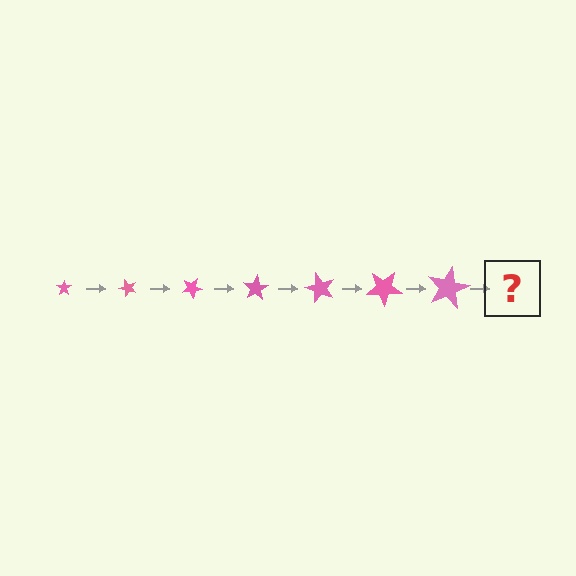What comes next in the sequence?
The next element should be a star, larger than the previous one and rotated 350 degrees from the start.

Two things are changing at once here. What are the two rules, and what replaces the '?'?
The two rules are that the star grows larger each step and it rotates 50 degrees each step. The '?' should be a star, larger than the previous one and rotated 350 degrees from the start.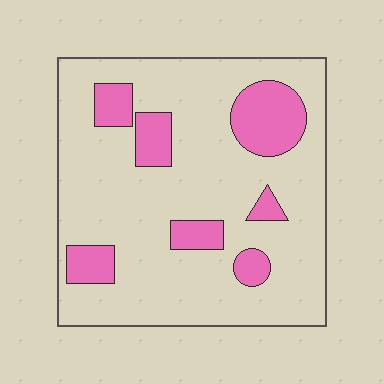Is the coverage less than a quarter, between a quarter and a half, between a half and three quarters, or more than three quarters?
Less than a quarter.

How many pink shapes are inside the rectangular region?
7.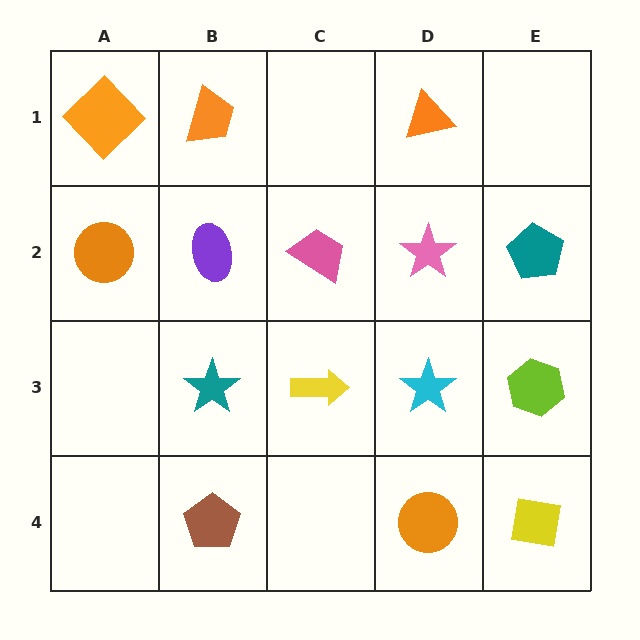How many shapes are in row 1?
3 shapes.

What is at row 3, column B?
A teal star.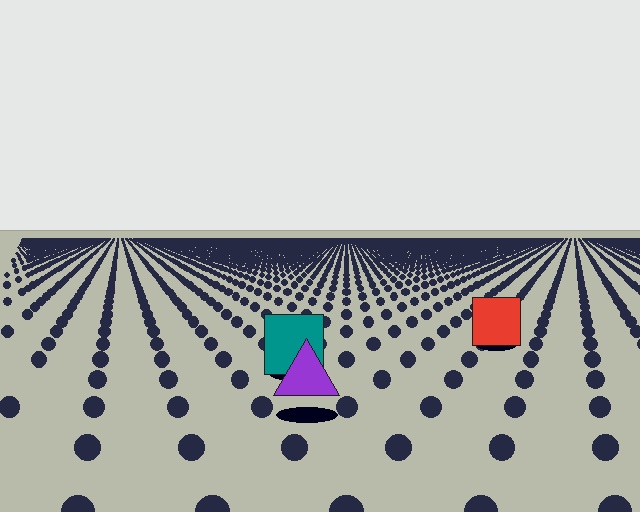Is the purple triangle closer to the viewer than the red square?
Yes. The purple triangle is closer — you can tell from the texture gradient: the ground texture is coarser near it.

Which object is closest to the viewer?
The purple triangle is closest. The texture marks near it are larger and more spread out.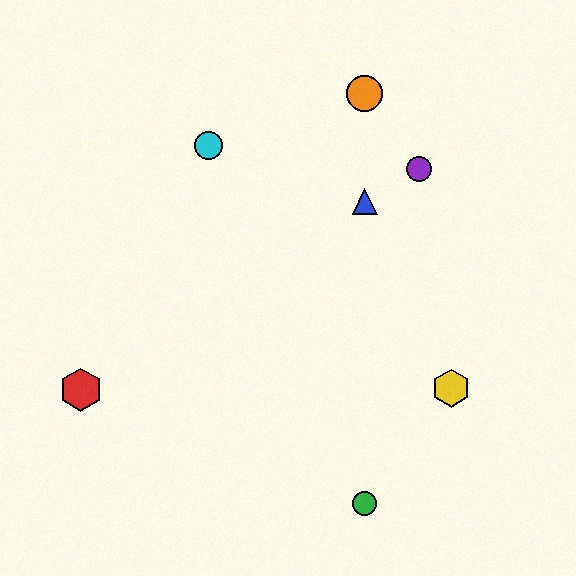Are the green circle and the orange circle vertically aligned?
Yes, both are at x≈365.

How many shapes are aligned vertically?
3 shapes (the blue triangle, the green circle, the orange circle) are aligned vertically.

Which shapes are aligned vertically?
The blue triangle, the green circle, the orange circle are aligned vertically.